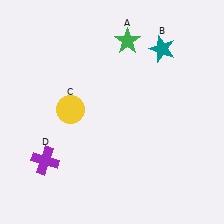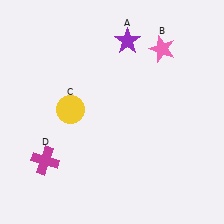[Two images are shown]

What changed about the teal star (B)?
In Image 1, B is teal. In Image 2, it changed to pink.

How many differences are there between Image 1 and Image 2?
There are 3 differences between the two images.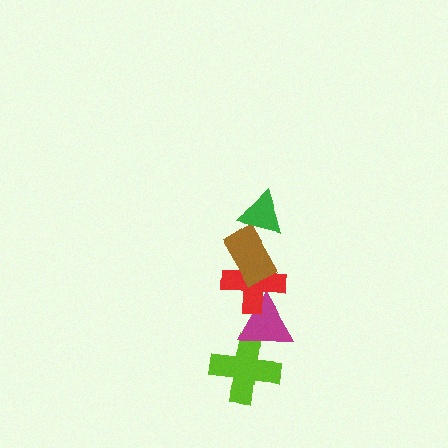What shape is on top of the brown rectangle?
The green triangle is on top of the brown rectangle.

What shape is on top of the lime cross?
The magenta triangle is on top of the lime cross.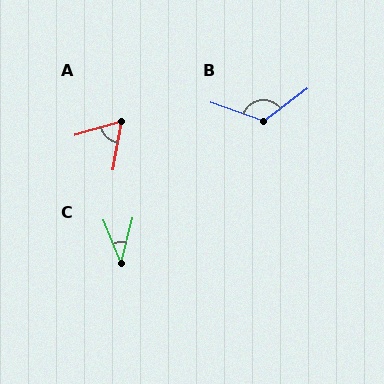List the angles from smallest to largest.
C (36°), A (64°), B (124°).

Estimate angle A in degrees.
Approximately 64 degrees.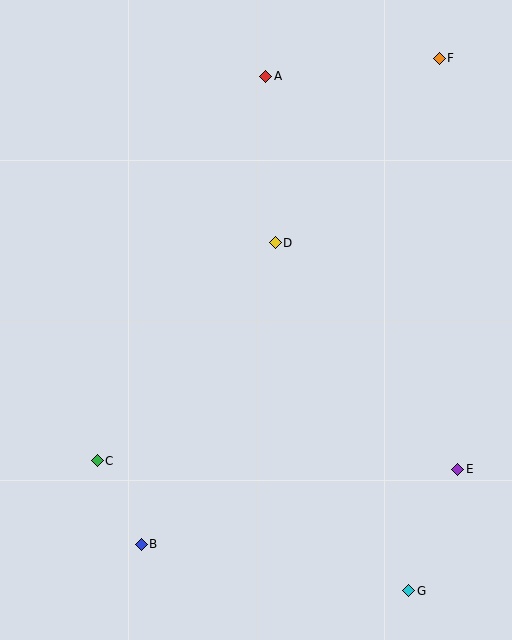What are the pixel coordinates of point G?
Point G is at (409, 591).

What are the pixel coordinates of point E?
Point E is at (458, 469).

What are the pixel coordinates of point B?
Point B is at (141, 544).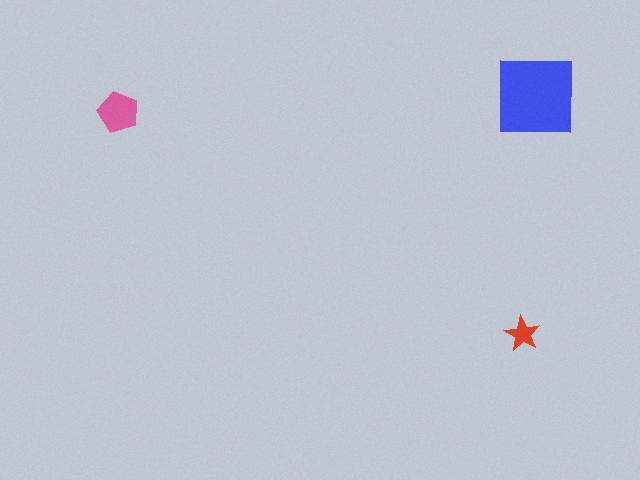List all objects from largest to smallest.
The blue square, the pink pentagon, the red star.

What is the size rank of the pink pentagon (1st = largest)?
2nd.